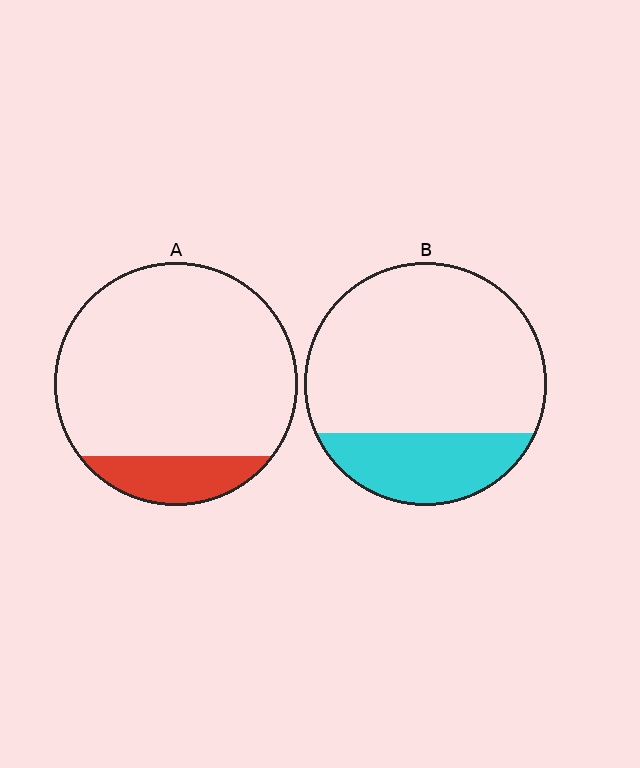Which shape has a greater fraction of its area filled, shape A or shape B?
Shape B.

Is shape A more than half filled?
No.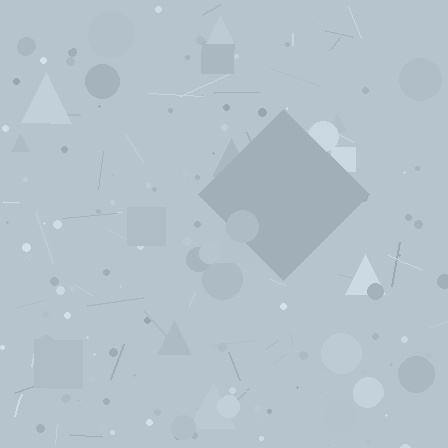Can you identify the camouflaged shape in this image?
The camouflaged shape is a diamond.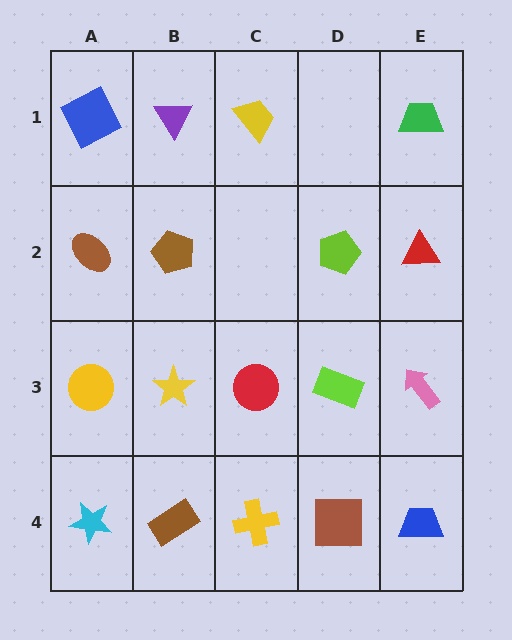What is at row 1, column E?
A green trapezoid.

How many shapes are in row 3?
5 shapes.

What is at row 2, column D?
A lime pentagon.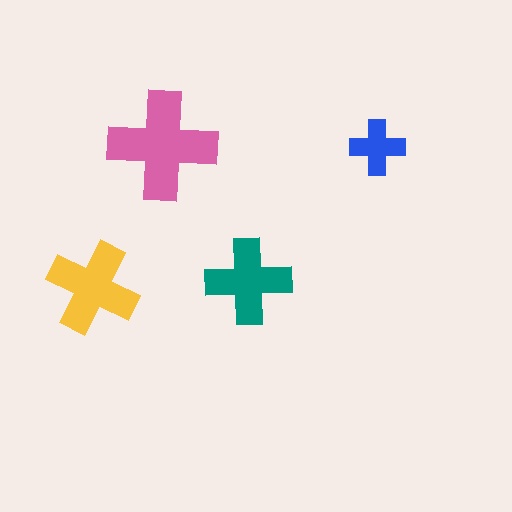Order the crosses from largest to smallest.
the pink one, the yellow one, the teal one, the blue one.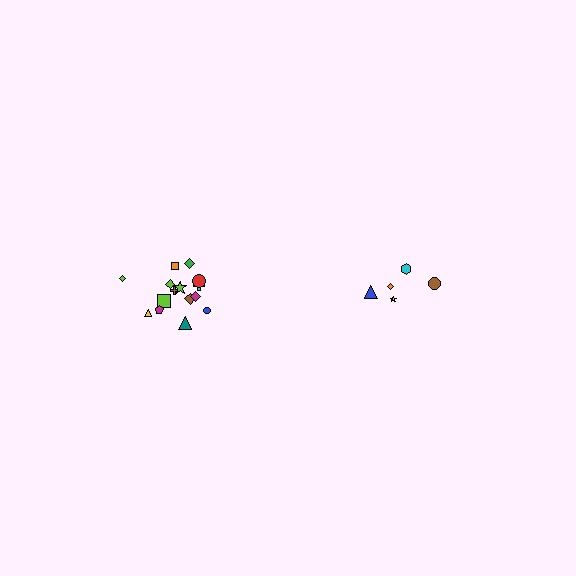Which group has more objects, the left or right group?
The left group.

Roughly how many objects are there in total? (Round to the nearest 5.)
Roughly 20 objects in total.